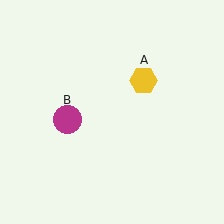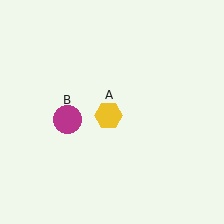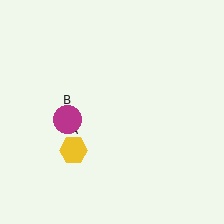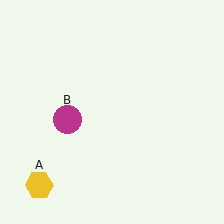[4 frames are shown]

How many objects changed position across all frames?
1 object changed position: yellow hexagon (object A).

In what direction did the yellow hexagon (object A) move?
The yellow hexagon (object A) moved down and to the left.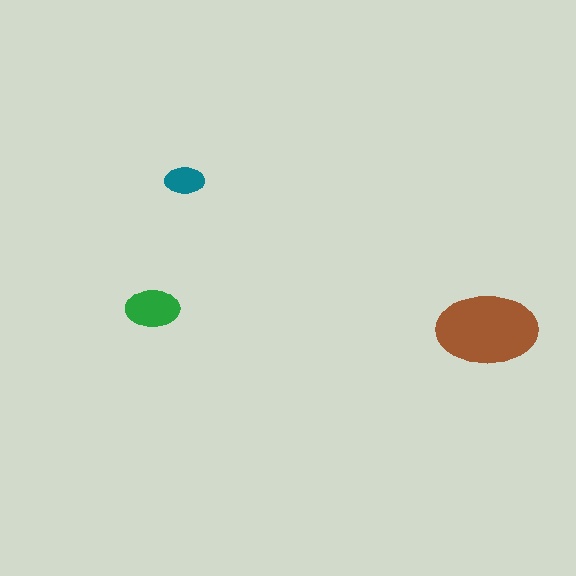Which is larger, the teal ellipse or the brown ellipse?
The brown one.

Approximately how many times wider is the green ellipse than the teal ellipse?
About 1.5 times wider.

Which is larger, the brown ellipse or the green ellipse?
The brown one.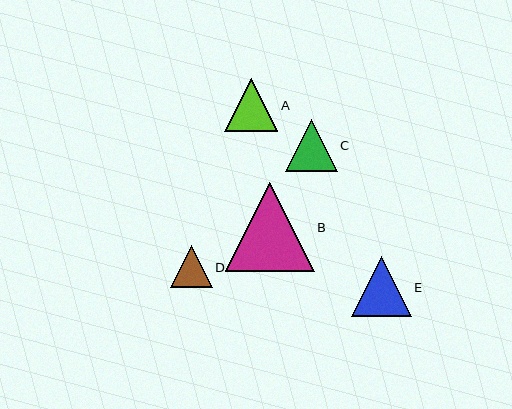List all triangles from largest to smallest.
From largest to smallest: B, E, A, C, D.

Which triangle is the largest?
Triangle B is the largest with a size of approximately 89 pixels.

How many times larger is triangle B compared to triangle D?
Triangle B is approximately 2.1 times the size of triangle D.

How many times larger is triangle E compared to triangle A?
Triangle E is approximately 1.1 times the size of triangle A.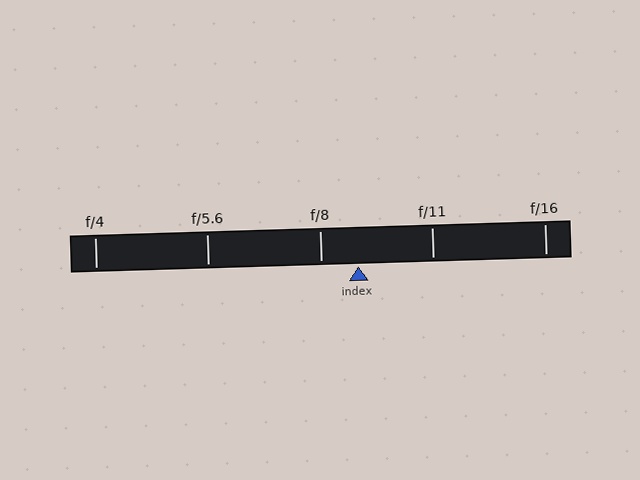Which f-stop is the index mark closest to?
The index mark is closest to f/8.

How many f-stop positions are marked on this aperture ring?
There are 5 f-stop positions marked.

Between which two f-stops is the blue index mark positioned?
The index mark is between f/8 and f/11.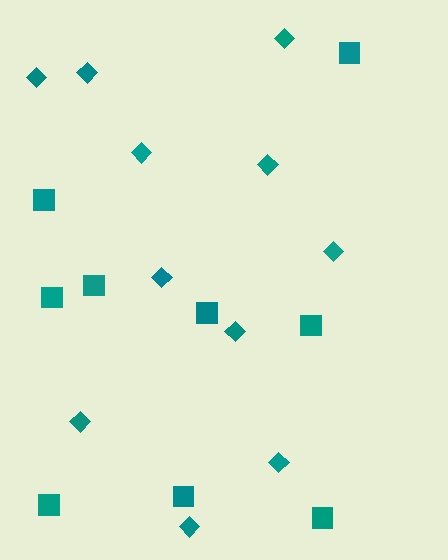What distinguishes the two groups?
There are 2 groups: one group of squares (9) and one group of diamonds (11).